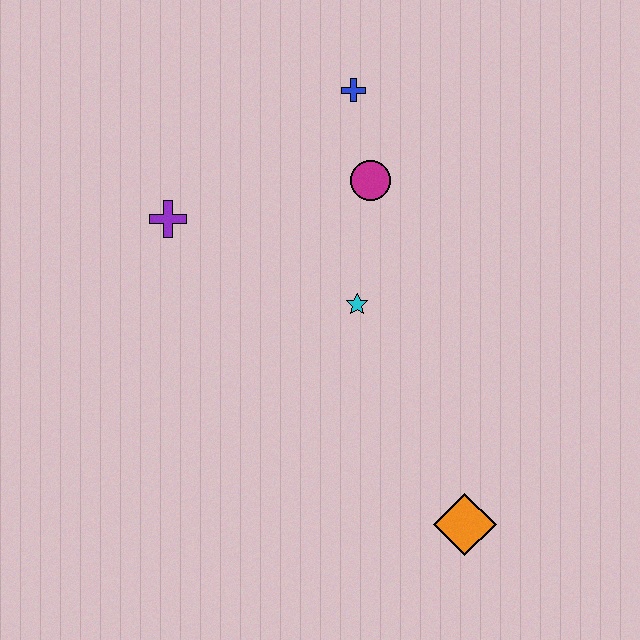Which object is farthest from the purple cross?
The orange diamond is farthest from the purple cross.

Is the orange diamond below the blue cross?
Yes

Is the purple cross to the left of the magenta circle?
Yes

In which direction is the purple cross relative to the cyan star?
The purple cross is to the left of the cyan star.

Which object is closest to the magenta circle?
The blue cross is closest to the magenta circle.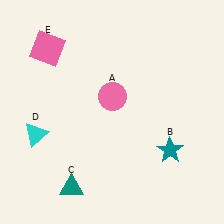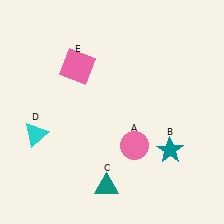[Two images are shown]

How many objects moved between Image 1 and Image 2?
3 objects moved between the two images.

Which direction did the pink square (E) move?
The pink square (E) moved right.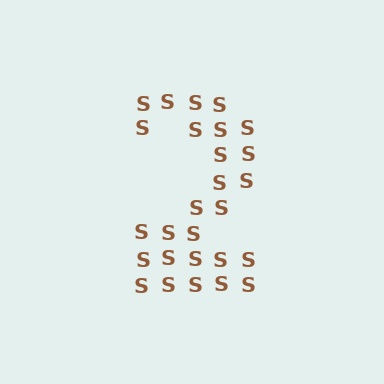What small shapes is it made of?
It is made of small letter S's.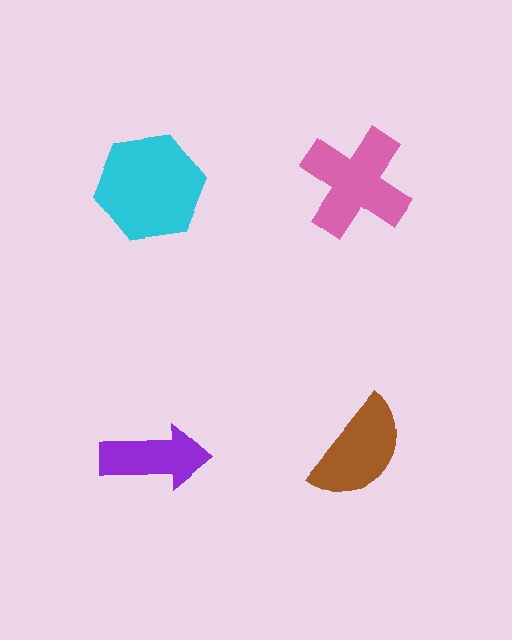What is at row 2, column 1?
A purple arrow.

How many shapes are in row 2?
2 shapes.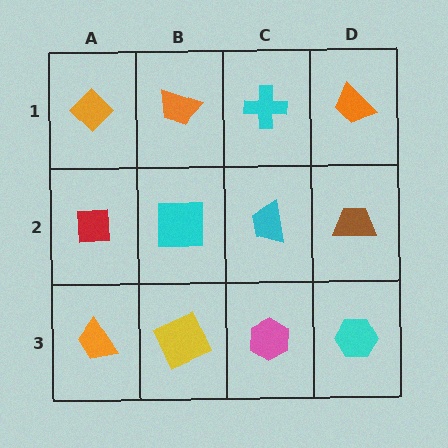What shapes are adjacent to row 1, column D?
A brown trapezoid (row 2, column D), a cyan cross (row 1, column C).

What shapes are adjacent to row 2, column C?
A cyan cross (row 1, column C), a pink hexagon (row 3, column C), a cyan square (row 2, column B), a brown trapezoid (row 2, column D).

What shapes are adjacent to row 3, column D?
A brown trapezoid (row 2, column D), a pink hexagon (row 3, column C).